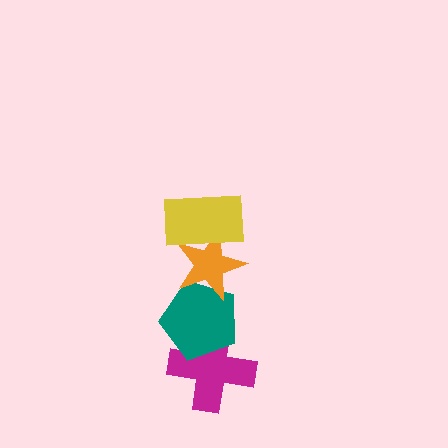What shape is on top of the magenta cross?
The teal pentagon is on top of the magenta cross.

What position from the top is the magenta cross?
The magenta cross is 4th from the top.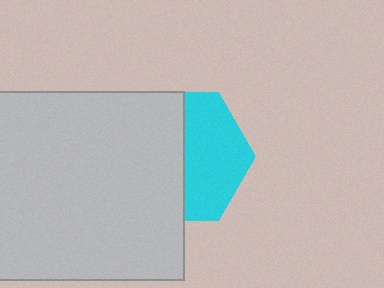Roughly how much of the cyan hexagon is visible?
About half of it is visible (roughly 47%).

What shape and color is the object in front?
The object in front is a light gray square.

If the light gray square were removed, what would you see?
You would see the complete cyan hexagon.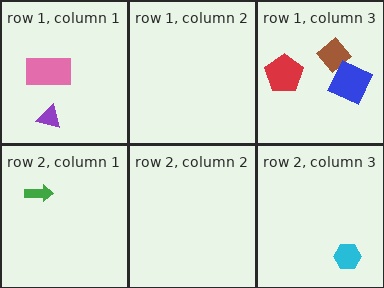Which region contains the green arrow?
The row 2, column 1 region.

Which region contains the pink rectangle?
The row 1, column 1 region.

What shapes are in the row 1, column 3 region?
The red pentagon, the brown diamond, the blue square.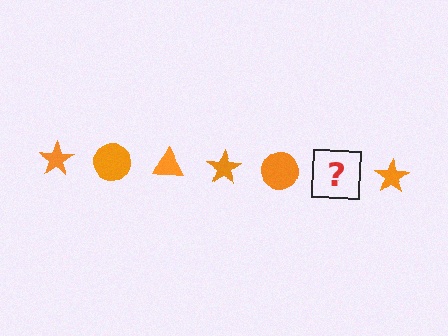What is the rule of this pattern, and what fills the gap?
The rule is that the pattern cycles through star, circle, triangle shapes in orange. The gap should be filled with an orange triangle.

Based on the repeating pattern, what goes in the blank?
The blank should be an orange triangle.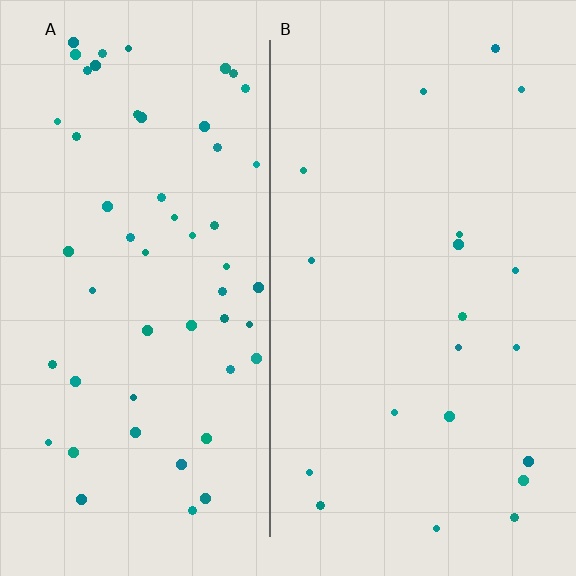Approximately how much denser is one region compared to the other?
Approximately 2.8× — region A over region B.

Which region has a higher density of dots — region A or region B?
A (the left).